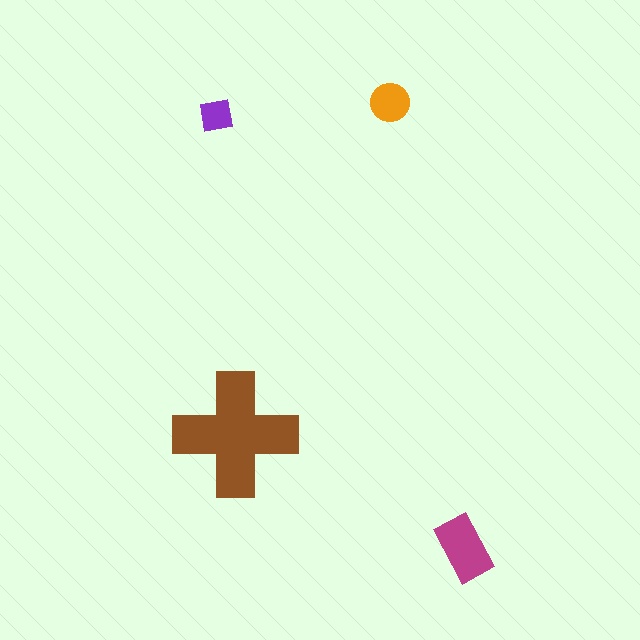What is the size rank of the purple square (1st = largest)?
4th.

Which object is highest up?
The orange circle is topmost.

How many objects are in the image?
There are 4 objects in the image.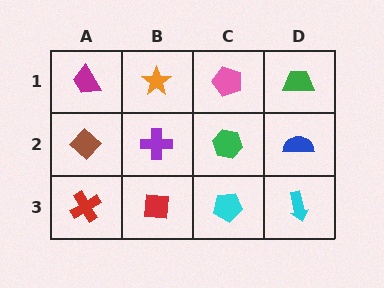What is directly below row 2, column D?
A cyan arrow.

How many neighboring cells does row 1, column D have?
2.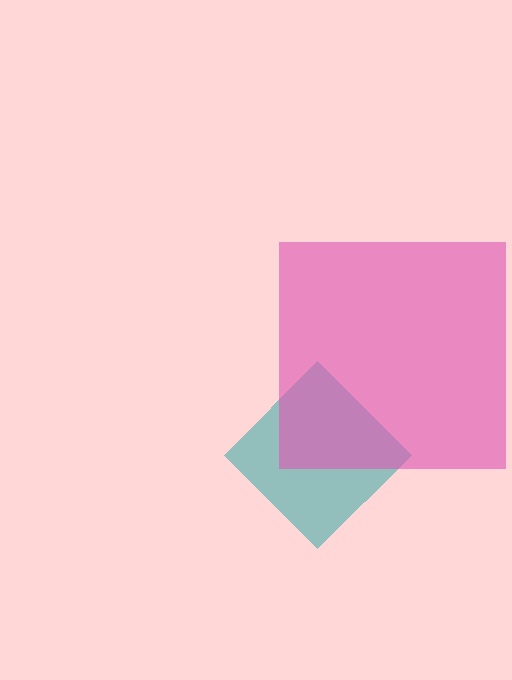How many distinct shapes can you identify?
There are 2 distinct shapes: a teal diamond, a pink square.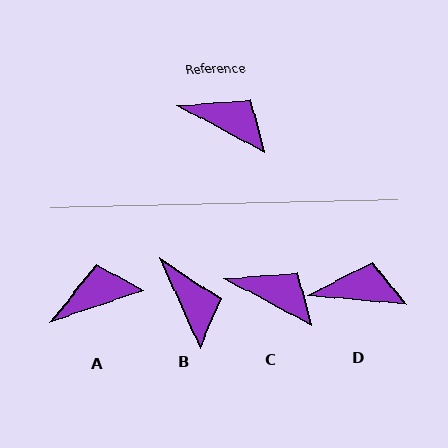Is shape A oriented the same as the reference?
No, it is off by about 47 degrees.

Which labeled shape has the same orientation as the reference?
C.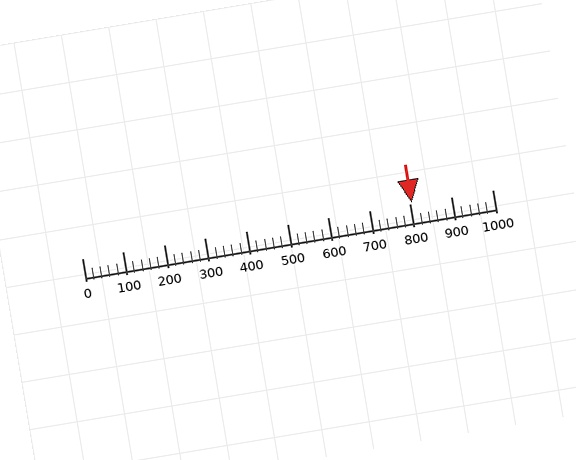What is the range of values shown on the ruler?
The ruler shows values from 0 to 1000.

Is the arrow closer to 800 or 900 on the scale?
The arrow is closer to 800.